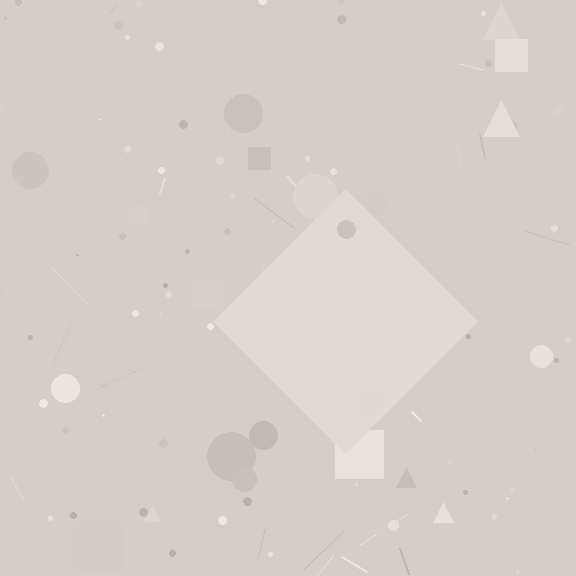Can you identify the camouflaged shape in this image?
The camouflaged shape is a diamond.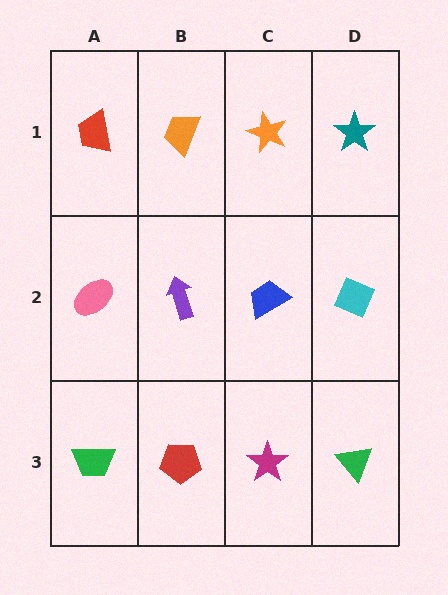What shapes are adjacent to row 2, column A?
A red trapezoid (row 1, column A), a green trapezoid (row 3, column A), a purple arrow (row 2, column B).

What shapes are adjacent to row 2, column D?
A teal star (row 1, column D), a green triangle (row 3, column D), a blue trapezoid (row 2, column C).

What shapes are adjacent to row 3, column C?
A blue trapezoid (row 2, column C), a red pentagon (row 3, column B), a green triangle (row 3, column D).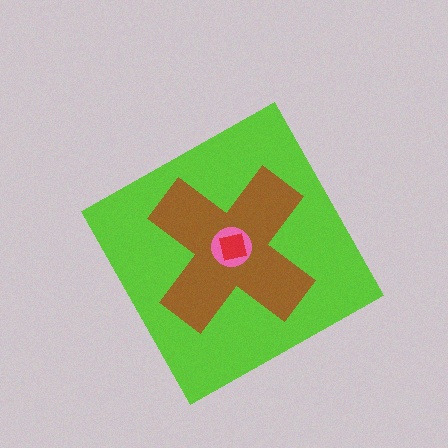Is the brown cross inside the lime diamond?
Yes.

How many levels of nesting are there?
4.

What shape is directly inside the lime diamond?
The brown cross.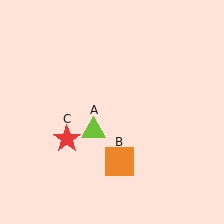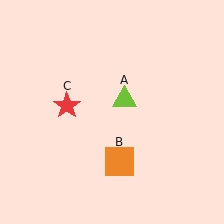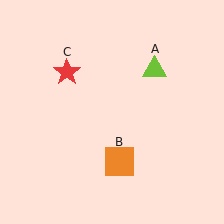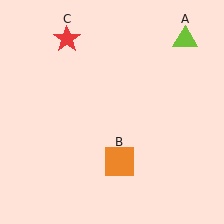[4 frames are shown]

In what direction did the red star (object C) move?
The red star (object C) moved up.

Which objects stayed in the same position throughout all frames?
Orange square (object B) remained stationary.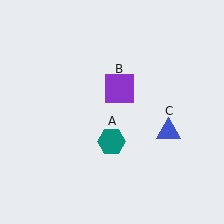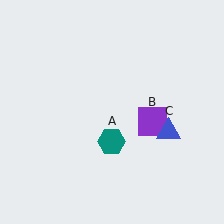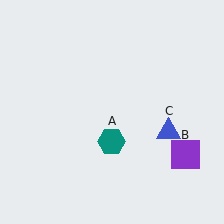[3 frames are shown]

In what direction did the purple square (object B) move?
The purple square (object B) moved down and to the right.